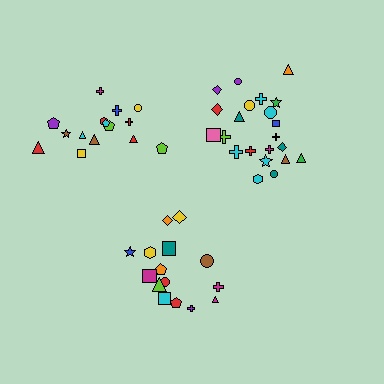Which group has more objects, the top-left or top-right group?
The top-right group.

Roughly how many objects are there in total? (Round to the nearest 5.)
Roughly 50 objects in total.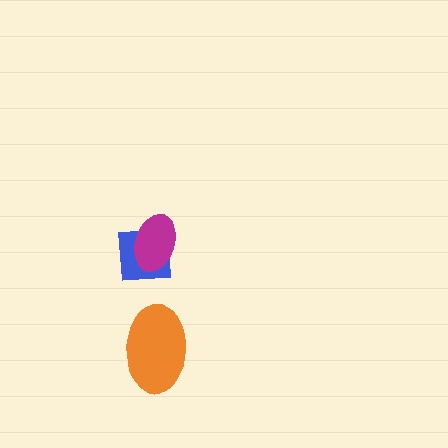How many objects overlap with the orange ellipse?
0 objects overlap with the orange ellipse.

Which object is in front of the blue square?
The magenta ellipse is in front of the blue square.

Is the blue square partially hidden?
Yes, it is partially covered by another shape.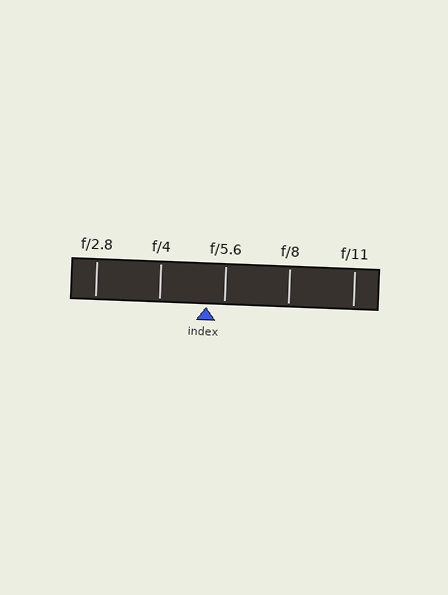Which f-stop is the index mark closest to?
The index mark is closest to f/5.6.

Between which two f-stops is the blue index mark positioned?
The index mark is between f/4 and f/5.6.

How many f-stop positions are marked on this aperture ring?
There are 5 f-stop positions marked.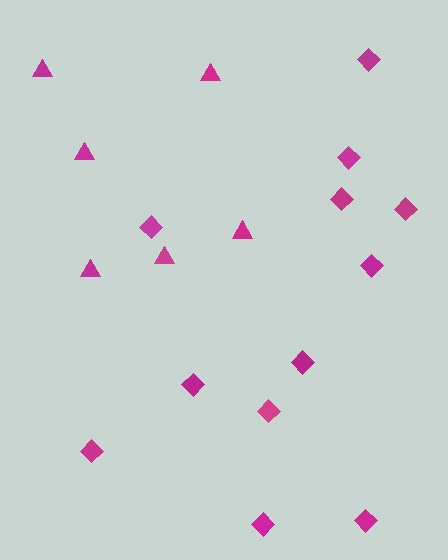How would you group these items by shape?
There are 2 groups: one group of diamonds (12) and one group of triangles (6).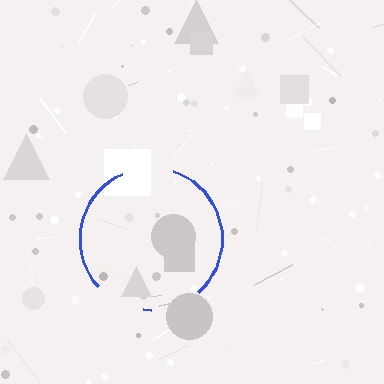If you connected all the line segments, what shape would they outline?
They would outline a circle.